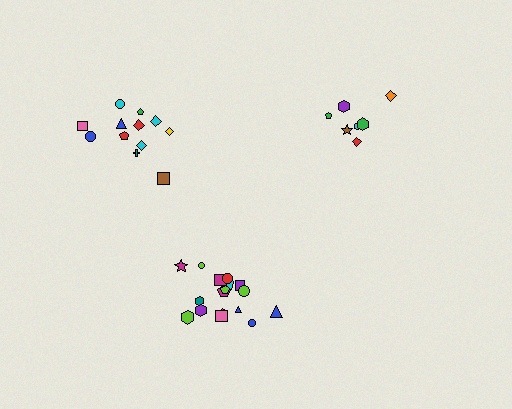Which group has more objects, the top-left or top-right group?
The top-left group.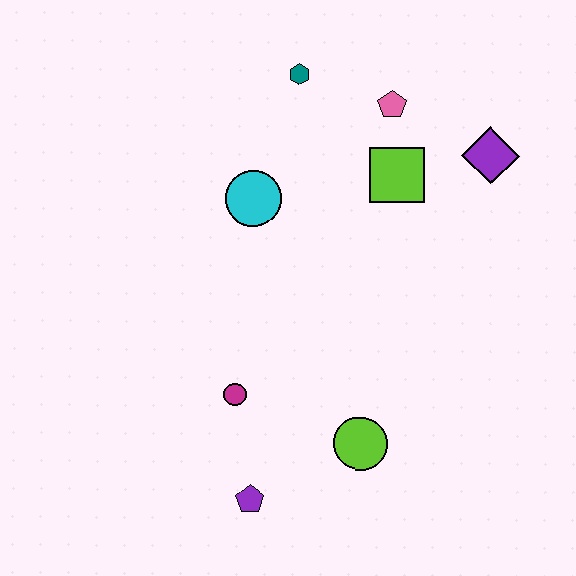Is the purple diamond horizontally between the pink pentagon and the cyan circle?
No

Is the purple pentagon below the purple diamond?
Yes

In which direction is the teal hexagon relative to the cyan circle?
The teal hexagon is above the cyan circle.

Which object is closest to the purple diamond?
The lime square is closest to the purple diamond.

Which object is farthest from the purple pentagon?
The teal hexagon is farthest from the purple pentagon.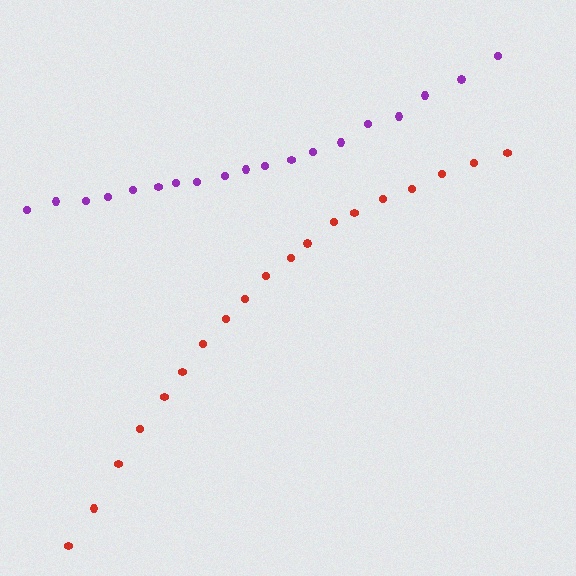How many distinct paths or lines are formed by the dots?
There are 2 distinct paths.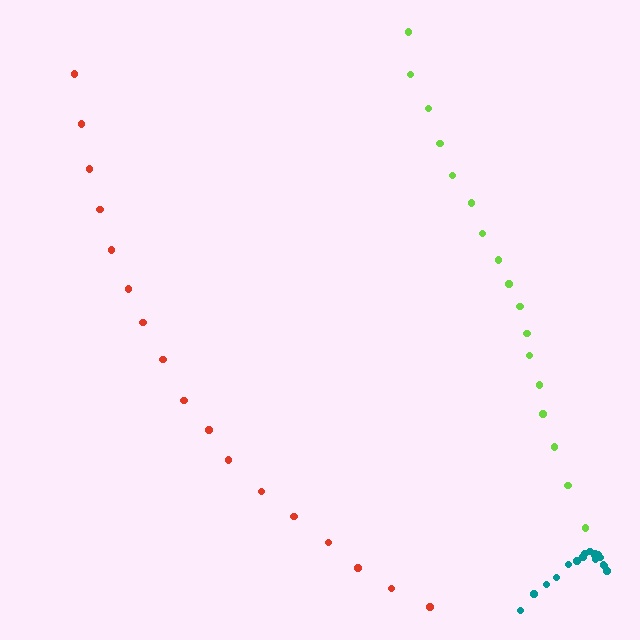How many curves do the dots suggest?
There are 3 distinct paths.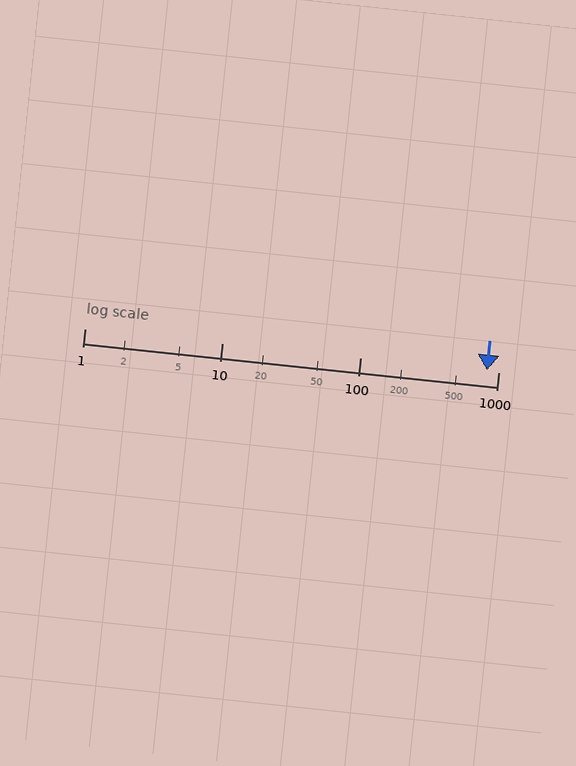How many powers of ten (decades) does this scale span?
The scale spans 3 decades, from 1 to 1000.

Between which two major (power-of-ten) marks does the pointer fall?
The pointer is between 100 and 1000.